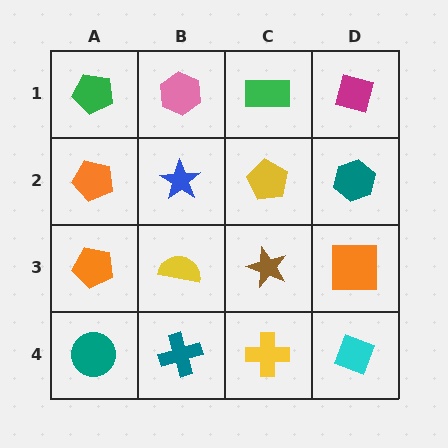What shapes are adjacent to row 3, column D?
A teal hexagon (row 2, column D), a cyan diamond (row 4, column D), a brown star (row 3, column C).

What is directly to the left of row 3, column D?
A brown star.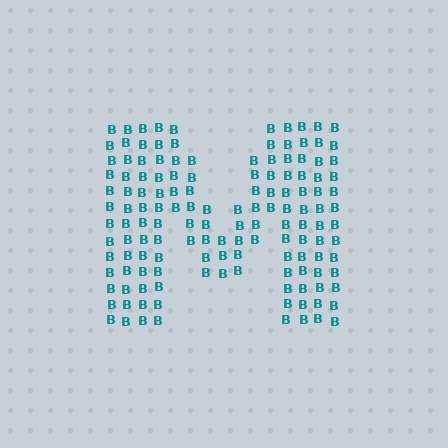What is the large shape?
The large shape is the letter M.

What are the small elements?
The small elements are letter B's.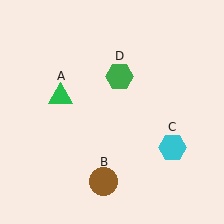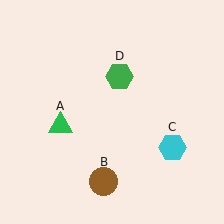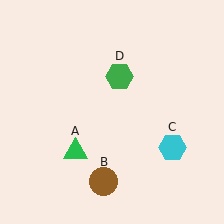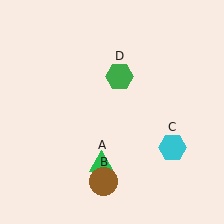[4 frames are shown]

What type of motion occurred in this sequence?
The green triangle (object A) rotated counterclockwise around the center of the scene.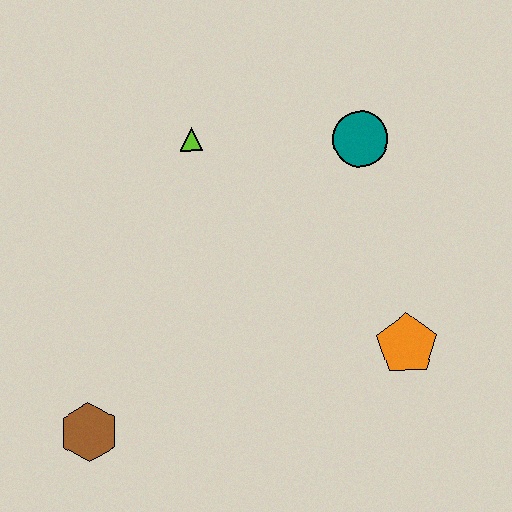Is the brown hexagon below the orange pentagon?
Yes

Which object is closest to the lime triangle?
The teal circle is closest to the lime triangle.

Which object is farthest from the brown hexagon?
The teal circle is farthest from the brown hexagon.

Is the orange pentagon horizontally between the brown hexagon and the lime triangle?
No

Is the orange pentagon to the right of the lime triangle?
Yes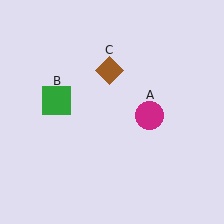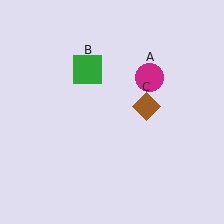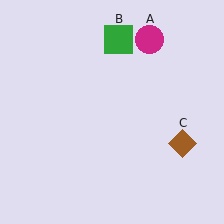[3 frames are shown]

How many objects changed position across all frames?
3 objects changed position: magenta circle (object A), green square (object B), brown diamond (object C).